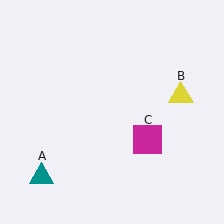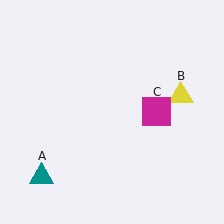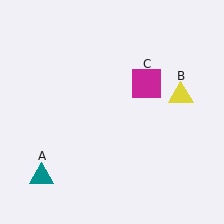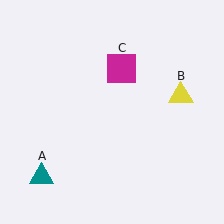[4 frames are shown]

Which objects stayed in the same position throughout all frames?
Teal triangle (object A) and yellow triangle (object B) remained stationary.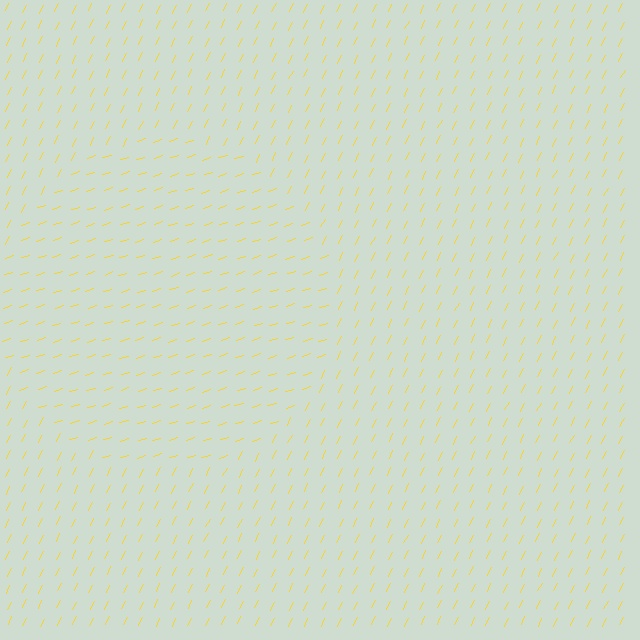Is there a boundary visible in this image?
Yes, there is a texture boundary formed by a change in line orientation.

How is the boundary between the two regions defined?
The boundary is defined purely by a change in line orientation (approximately 45 degrees difference). All lines are the same color and thickness.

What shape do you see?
I see a circle.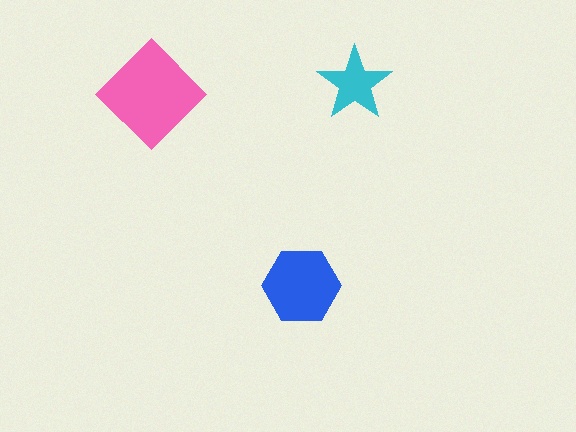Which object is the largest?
The pink diamond.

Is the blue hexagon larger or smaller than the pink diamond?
Smaller.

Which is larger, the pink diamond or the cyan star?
The pink diamond.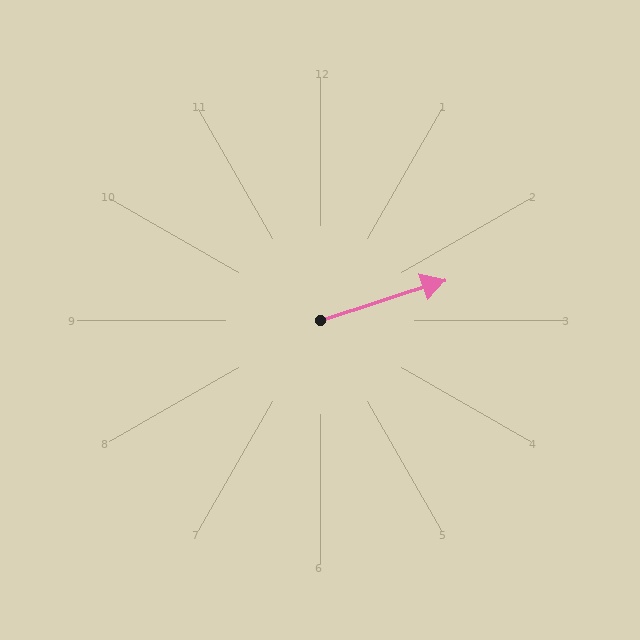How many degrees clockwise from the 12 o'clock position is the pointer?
Approximately 72 degrees.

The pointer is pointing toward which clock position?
Roughly 2 o'clock.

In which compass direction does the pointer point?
East.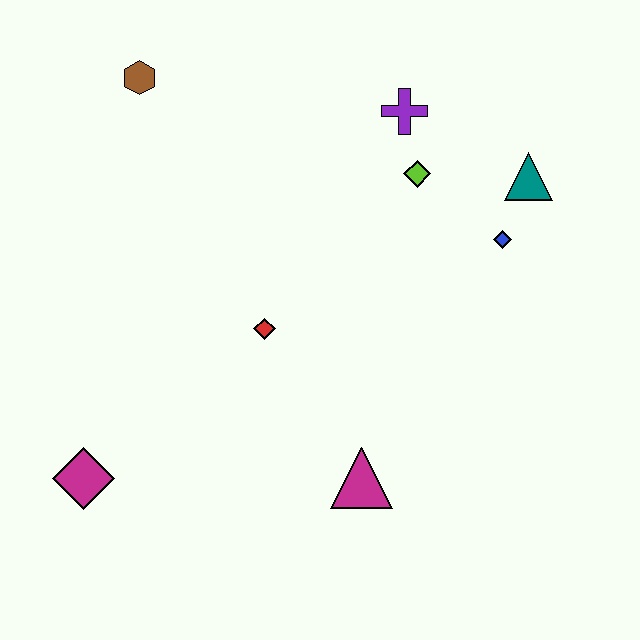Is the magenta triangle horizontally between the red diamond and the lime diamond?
Yes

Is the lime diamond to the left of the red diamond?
No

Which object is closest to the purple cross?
The lime diamond is closest to the purple cross.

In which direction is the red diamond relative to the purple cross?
The red diamond is below the purple cross.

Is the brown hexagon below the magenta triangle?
No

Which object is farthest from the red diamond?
The teal triangle is farthest from the red diamond.